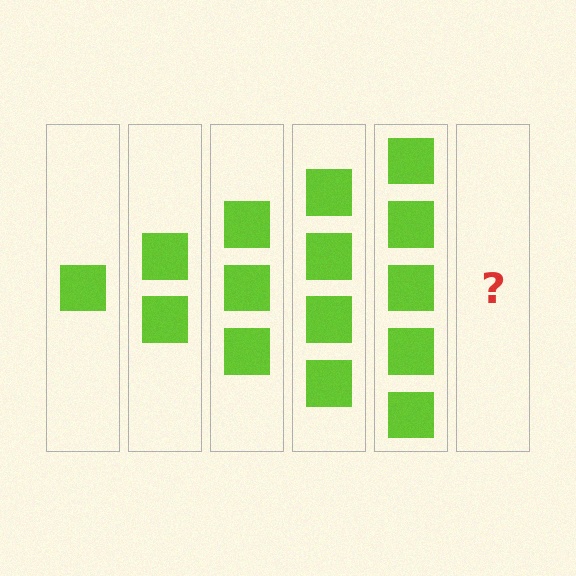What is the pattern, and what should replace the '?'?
The pattern is that each step adds one more square. The '?' should be 6 squares.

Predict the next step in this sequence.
The next step is 6 squares.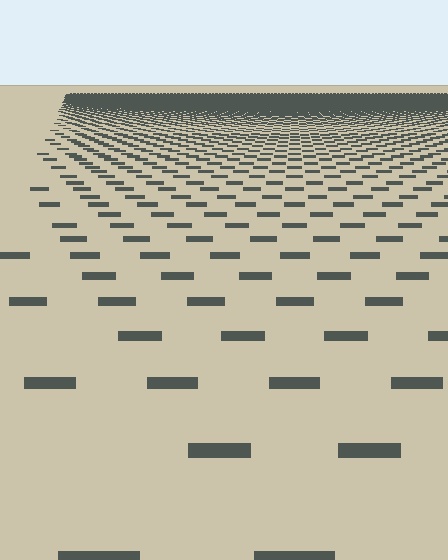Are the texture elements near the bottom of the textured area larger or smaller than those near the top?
Larger. Near the bottom, elements are closer to the viewer and appear at a bigger on-screen size.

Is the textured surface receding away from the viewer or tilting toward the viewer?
The surface is receding away from the viewer. Texture elements get smaller and denser toward the top.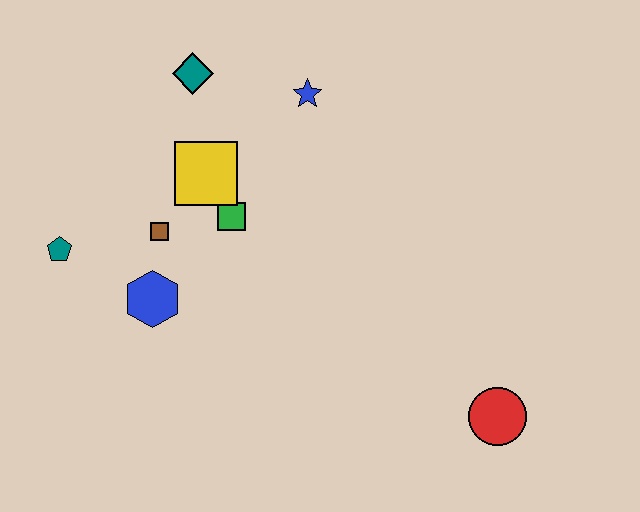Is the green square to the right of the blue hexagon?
Yes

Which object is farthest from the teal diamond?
The red circle is farthest from the teal diamond.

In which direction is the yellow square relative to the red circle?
The yellow square is to the left of the red circle.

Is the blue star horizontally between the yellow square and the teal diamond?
No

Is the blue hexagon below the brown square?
Yes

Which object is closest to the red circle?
The green square is closest to the red circle.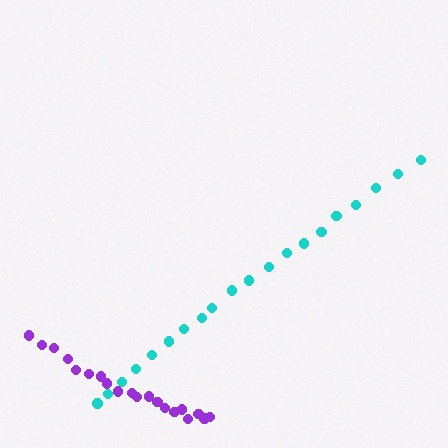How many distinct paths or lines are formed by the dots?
There are 2 distinct paths.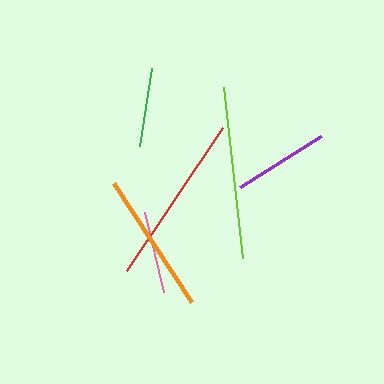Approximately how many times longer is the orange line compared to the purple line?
The orange line is approximately 1.5 times the length of the purple line.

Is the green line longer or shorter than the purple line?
The purple line is longer than the green line.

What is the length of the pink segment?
The pink segment is approximately 83 pixels long.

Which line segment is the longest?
The red line is the longest at approximately 172 pixels.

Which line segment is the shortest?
The green line is the shortest at approximately 79 pixels.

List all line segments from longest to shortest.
From longest to shortest: red, lime, orange, purple, pink, green.